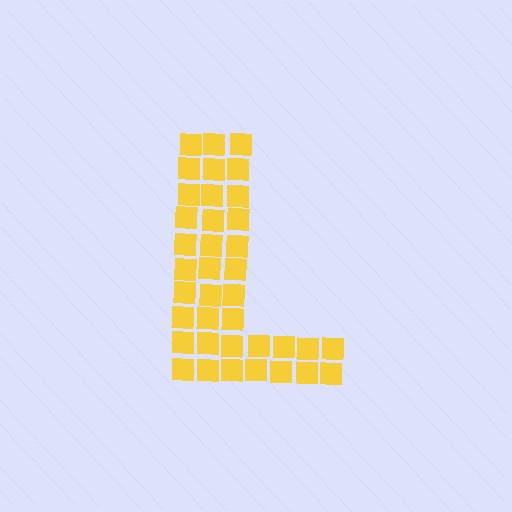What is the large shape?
The large shape is the letter L.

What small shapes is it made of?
It is made of small squares.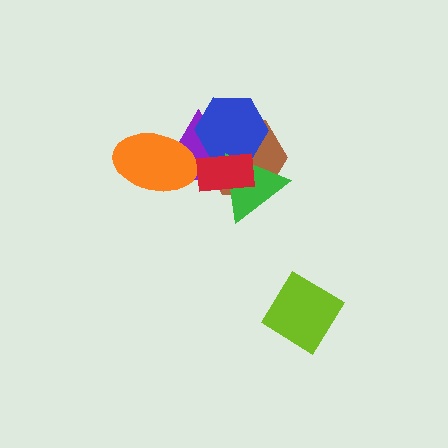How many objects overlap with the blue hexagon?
4 objects overlap with the blue hexagon.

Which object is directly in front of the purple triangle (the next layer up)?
The blue hexagon is directly in front of the purple triangle.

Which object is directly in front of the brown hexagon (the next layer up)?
The purple triangle is directly in front of the brown hexagon.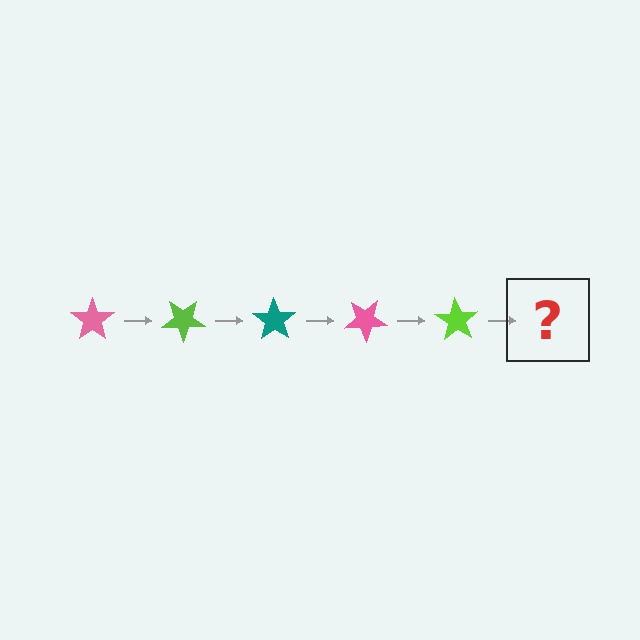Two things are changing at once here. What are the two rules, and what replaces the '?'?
The two rules are that it rotates 35 degrees each step and the color cycles through pink, lime, and teal. The '?' should be a teal star, rotated 175 degrees from the start.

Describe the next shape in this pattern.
It should be a teal star, rotated 175 degrees from the start.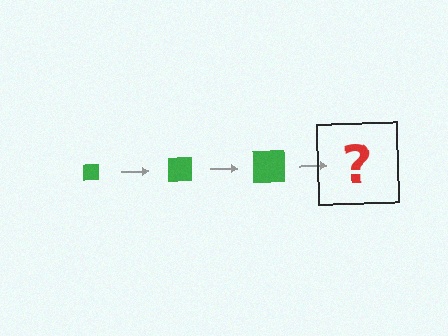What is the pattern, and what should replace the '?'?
The pattern is that the square gets progressively larger each step. The '?' should be a green square, larger than the previous one.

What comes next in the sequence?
The next element should be a green square, larger than the previous one.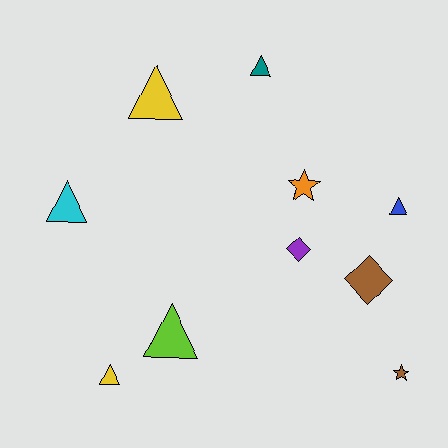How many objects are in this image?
There are 10 objects.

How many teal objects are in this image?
There is 1 teal object.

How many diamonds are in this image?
There are 2 diamonds.